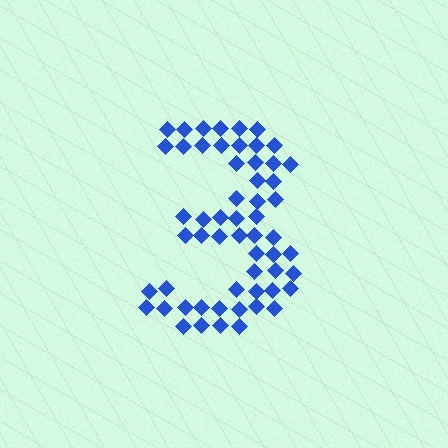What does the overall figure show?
The overall figure shows the digit 3.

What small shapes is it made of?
It is made of small diamonds.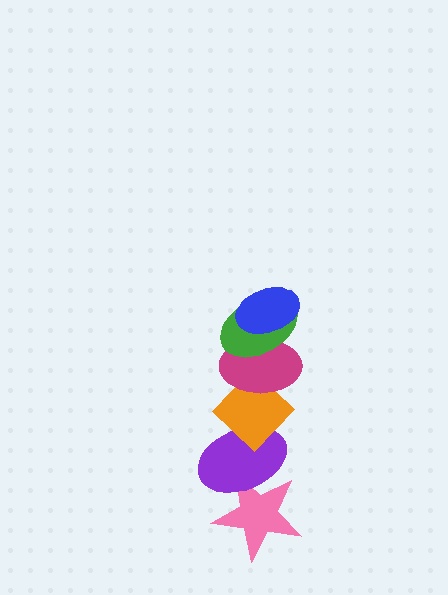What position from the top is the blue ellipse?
The blue ellipse is 1st from the top.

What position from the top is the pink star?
The pink star is 6th from the top.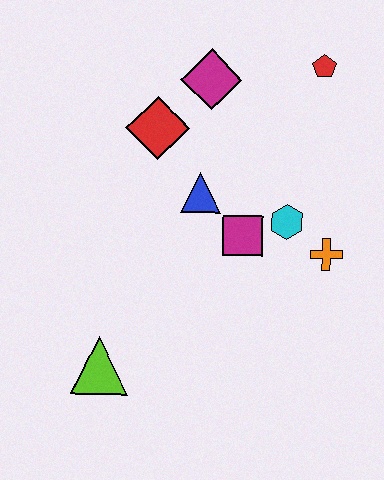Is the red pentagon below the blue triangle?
No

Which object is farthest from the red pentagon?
The lime triangle is farthest from the red pentagon.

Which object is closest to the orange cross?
The cyan hexagon is closest to the orange cross.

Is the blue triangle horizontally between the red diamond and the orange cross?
Yes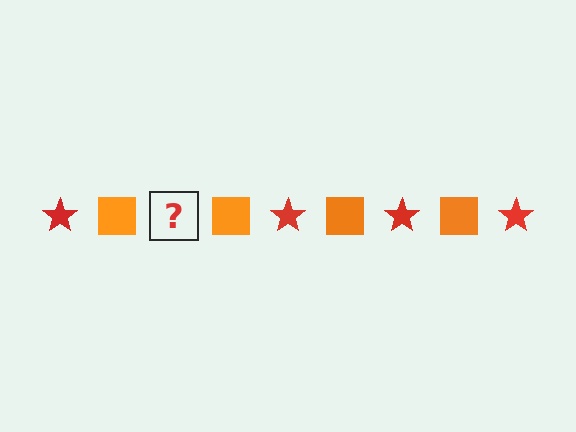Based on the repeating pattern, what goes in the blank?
The blank should be a red star.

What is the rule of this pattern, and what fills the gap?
The rule is that the pattern alternates between red star and orange square. The gap should be filled with a red star.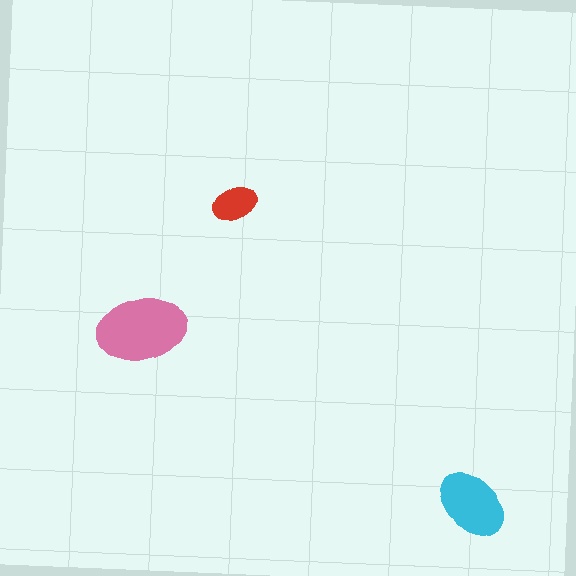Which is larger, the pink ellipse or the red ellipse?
The pink one.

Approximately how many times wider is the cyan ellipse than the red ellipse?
About 1.5 times wider.